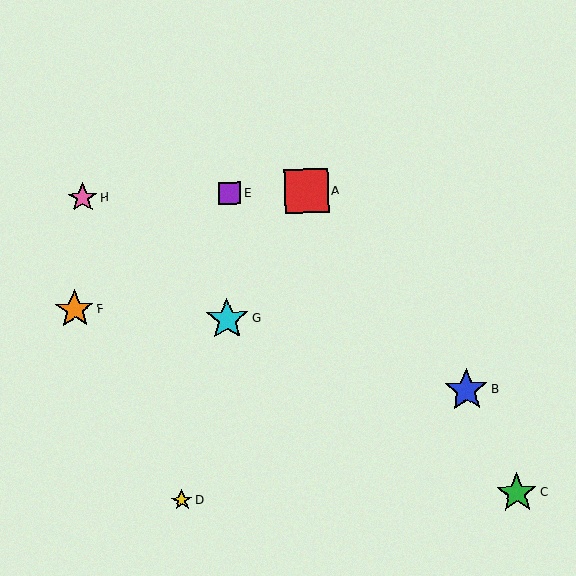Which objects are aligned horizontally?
Objects A, E, H are aligned horizontally.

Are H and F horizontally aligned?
No, H is at y≈198 and F is at y≈310.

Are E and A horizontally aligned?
Yes, both are at y≈193.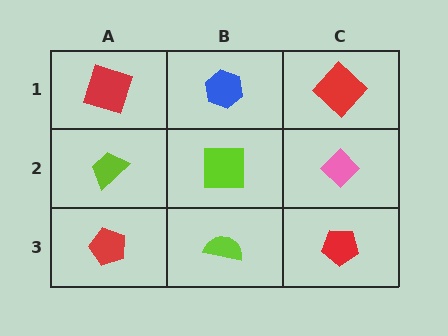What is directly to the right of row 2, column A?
A lime square.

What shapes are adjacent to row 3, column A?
A lime trapezoid (row 2, column A), a lime semicircle (row 3, column B).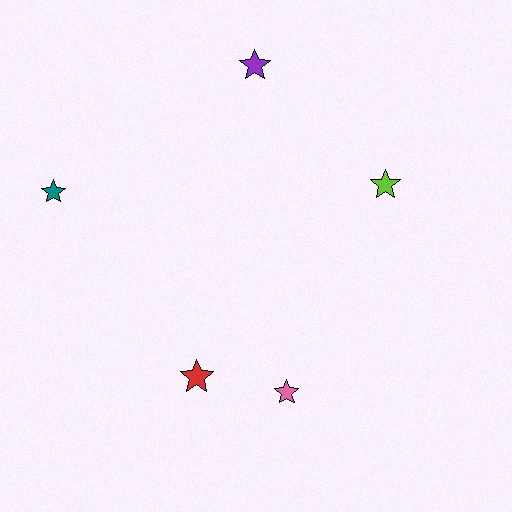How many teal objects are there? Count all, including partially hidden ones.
There is 1 teal object.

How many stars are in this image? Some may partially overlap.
There are 5 stars.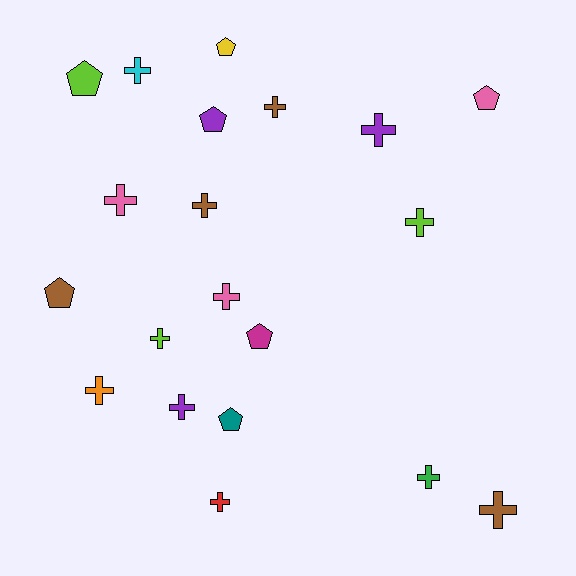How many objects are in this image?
There are 20 objects.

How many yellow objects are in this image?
There is 1 yellow object.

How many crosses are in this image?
There are 13 crosses.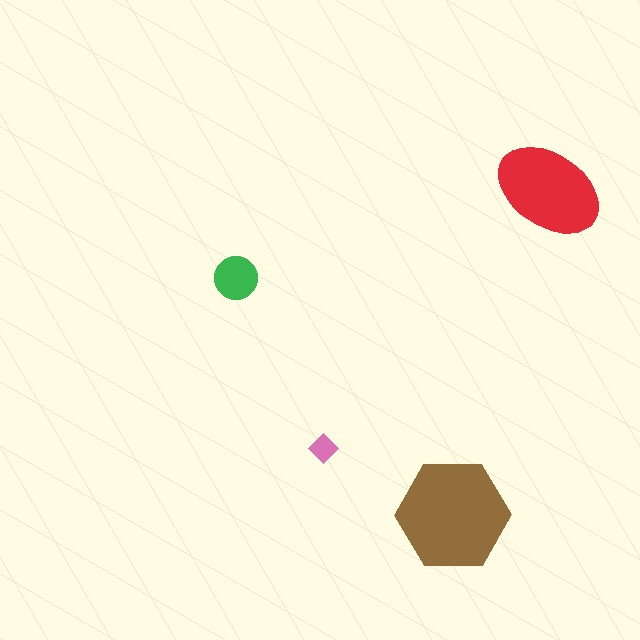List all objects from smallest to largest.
The pink diamond, the green circle, the red ellipse, the brown hexagon.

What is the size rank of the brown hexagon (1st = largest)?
1st.